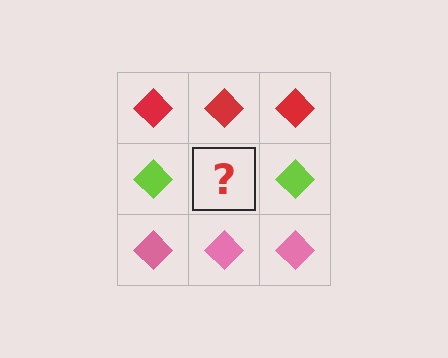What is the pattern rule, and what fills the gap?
The rule is that each row has a consistent color. The gap should be filled with a lime diamond.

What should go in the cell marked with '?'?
The missing cell should contain a lime diamond.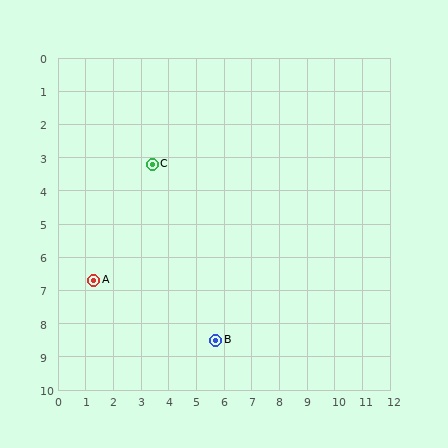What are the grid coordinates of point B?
Point B is at approximately (5.7, 8.5).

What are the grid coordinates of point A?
Point A is at approximately (1.3, 6.7).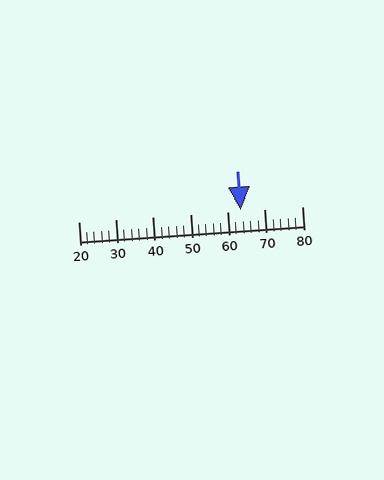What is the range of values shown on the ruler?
The ruler shows values from 20 to 80.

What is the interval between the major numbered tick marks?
The major tick marks are spaced 10 units apart.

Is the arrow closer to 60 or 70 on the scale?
The arrow is closer to 60.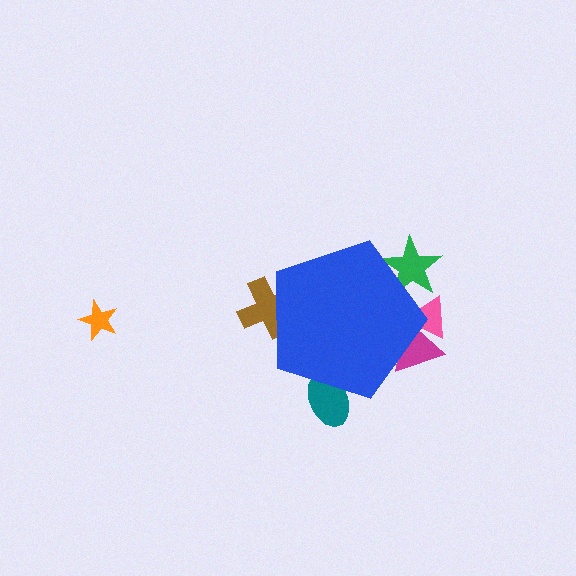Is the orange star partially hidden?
No, the orange star is fully visible.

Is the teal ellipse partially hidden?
Yes, the teal ellipse is partially hidden behind the blue pentagon.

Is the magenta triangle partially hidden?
Yes, the magenta triangle is partially hidden behind the blue pentagon.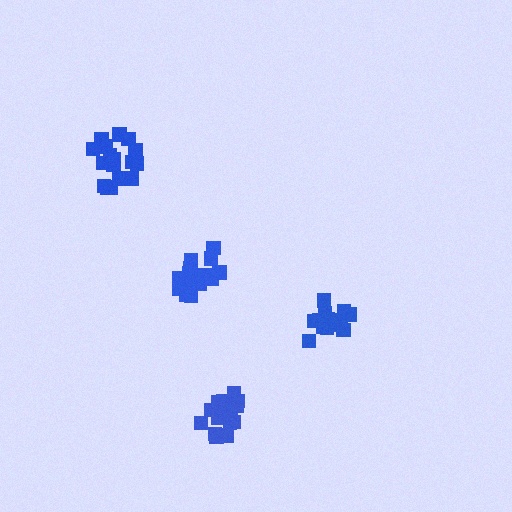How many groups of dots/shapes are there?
There are 4 groups.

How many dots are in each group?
Group 1: 14 dots, Group 2: 19 dots, Group 3: 18 dots, Group 4: 17 dots (68 total).